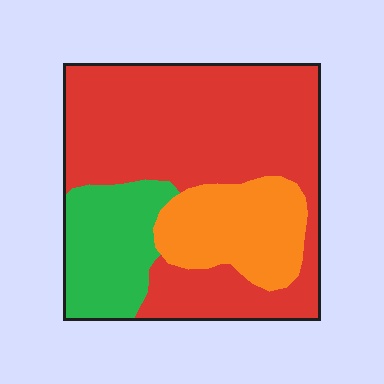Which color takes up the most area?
Red, at roughly 60%.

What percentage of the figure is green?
Green takes up less than a quarter of the figure.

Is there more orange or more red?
Red.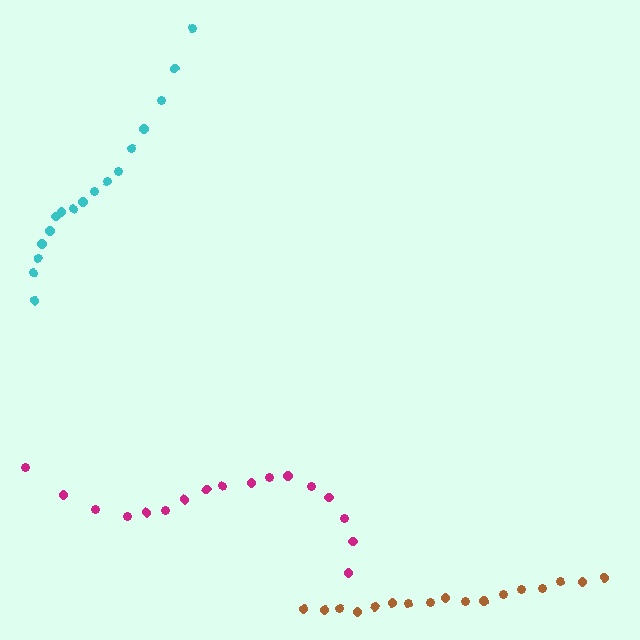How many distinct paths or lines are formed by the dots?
There are 3 distinct paths.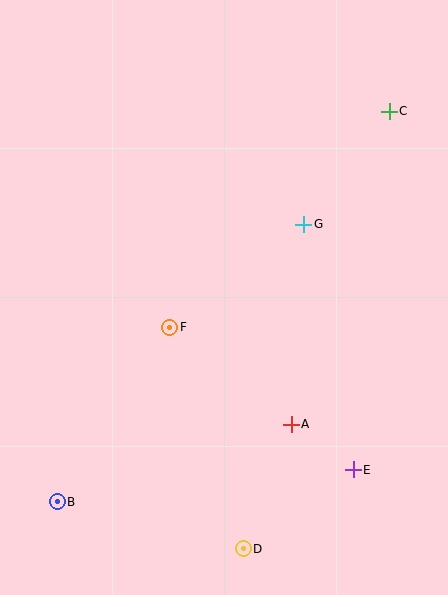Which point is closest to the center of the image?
Point F at (170, 327) is closest to the center.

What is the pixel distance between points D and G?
The distance between D and G is 330 pixels.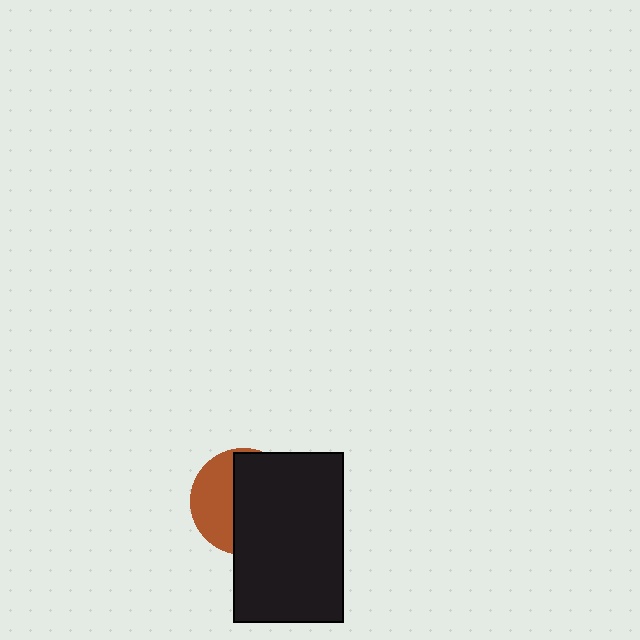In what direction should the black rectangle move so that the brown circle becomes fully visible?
The black rectangle should move right. That is the shortest direction to clear the overlap and leave the brown circle fully visible.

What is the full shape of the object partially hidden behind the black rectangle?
The partially hidden object is a brown circle.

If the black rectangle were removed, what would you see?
You would see the complete brown circle.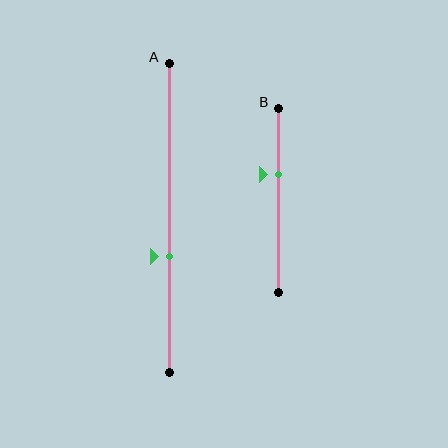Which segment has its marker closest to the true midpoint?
Segment A has its marker closest to the true midpoint.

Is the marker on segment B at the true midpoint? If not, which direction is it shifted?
No, the marker on segment B is shifted upward by about 14% of the segment length.